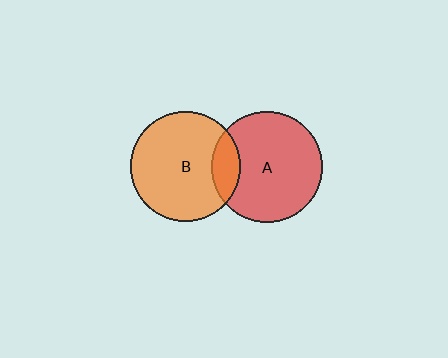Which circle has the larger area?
Circle A (red).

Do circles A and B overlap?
Yes.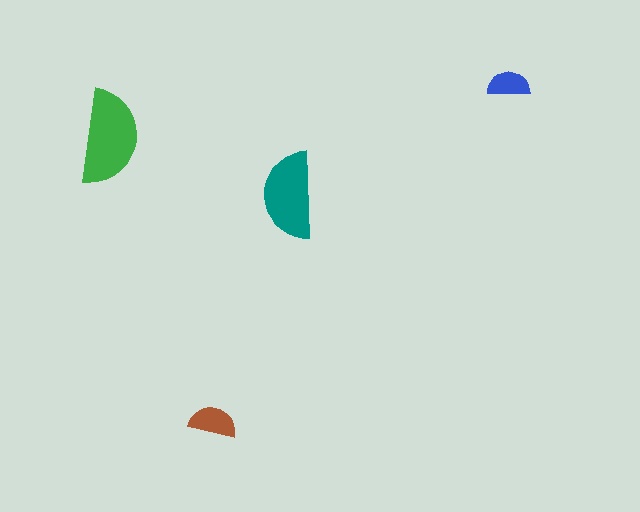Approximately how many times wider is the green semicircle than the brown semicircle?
About 2 times wider.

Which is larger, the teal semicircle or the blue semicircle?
The teal one.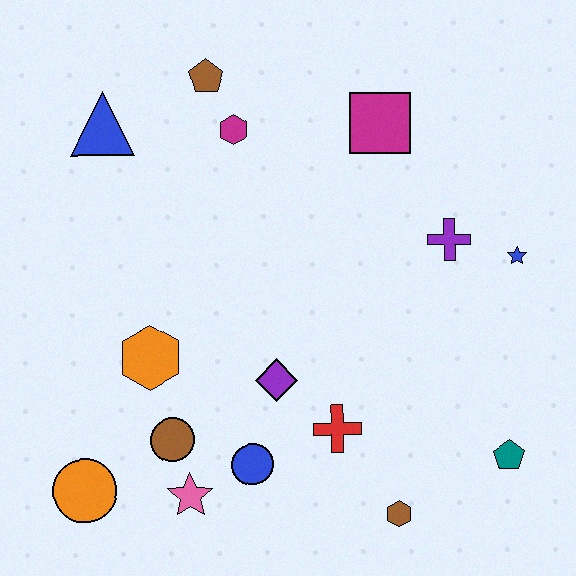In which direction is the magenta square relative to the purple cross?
The magenta square is above the purple cross.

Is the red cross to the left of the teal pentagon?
Yes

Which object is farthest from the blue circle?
The brown pentagon is farthest from the blue circle.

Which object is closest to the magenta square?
The purple cross is closest to the magenta square.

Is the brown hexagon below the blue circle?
Yes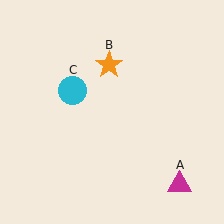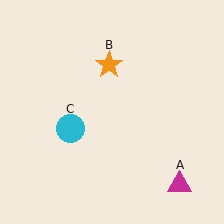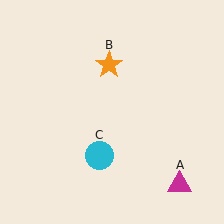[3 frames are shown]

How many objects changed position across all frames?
1 object changed position: cyan circle (object C).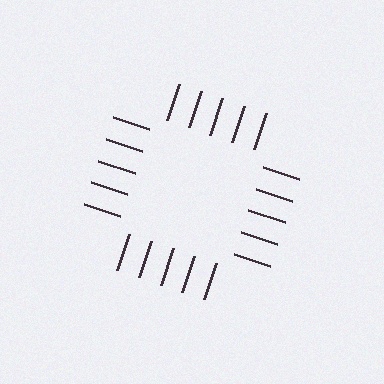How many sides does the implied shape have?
4 sides — the line-ends trace a square.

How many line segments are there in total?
20 — 5 along each of the 4 edges.